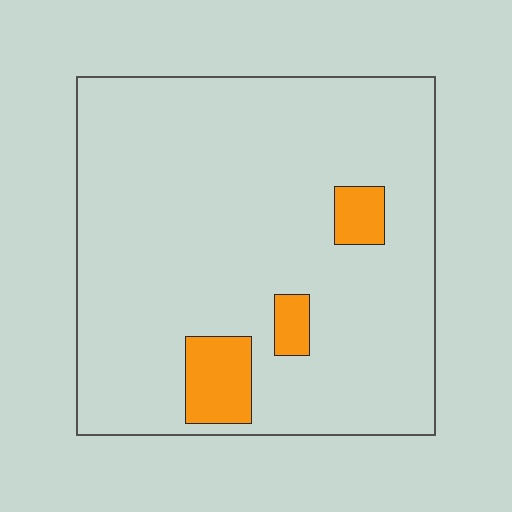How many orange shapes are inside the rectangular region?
3.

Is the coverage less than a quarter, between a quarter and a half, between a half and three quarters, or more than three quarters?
Less than a quarter.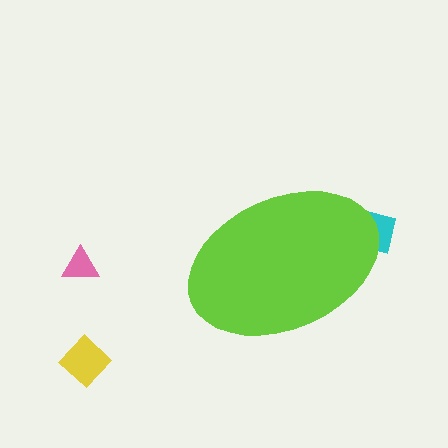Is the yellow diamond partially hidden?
No, the yellow diamond is fully visible.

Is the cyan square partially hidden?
Yes, the cyan square is partially hidden behind the lime ellipse.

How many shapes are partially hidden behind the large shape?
1 shape is partially hidden.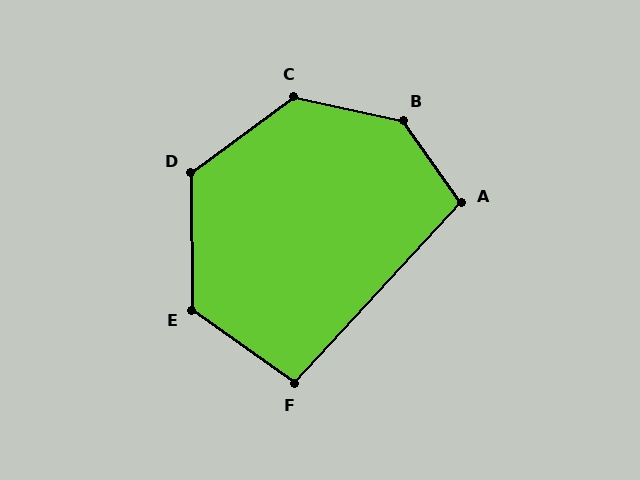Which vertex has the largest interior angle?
B, at approximately 137 degrees.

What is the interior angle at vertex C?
Approximately 131 degrees (obtuse).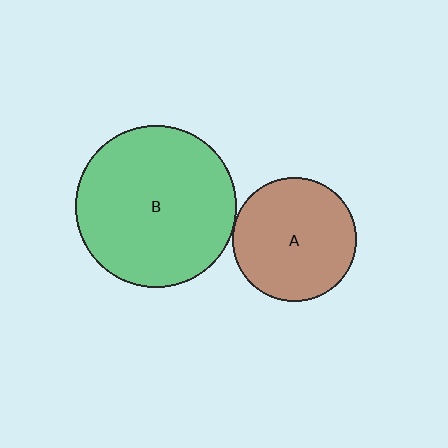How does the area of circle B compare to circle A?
Approximately 1.7 times.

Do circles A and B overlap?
Yes.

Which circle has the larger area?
Circle B (green).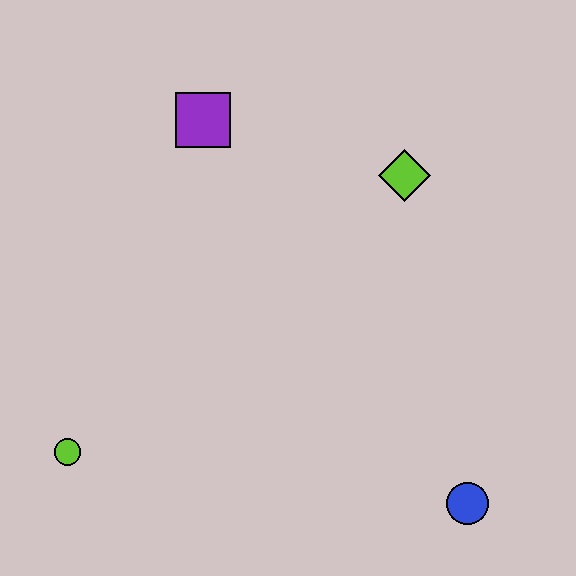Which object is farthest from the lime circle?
The lime diamond is farthest from the lime circle.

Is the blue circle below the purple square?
Yes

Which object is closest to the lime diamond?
The purple square is closest to the lime diamond.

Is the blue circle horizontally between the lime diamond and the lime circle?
No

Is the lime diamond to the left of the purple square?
No